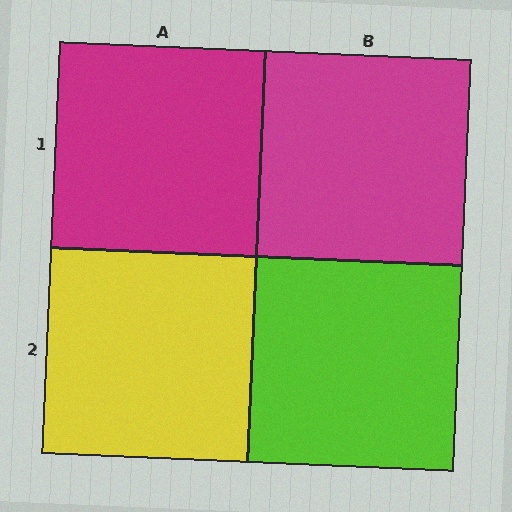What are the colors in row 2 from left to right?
Yellow, lime.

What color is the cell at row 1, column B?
Magenta.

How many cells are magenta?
2 cells are magenta.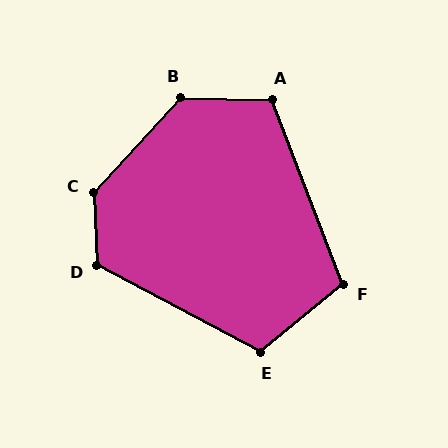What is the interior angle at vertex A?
Approximately 112 degrees (obtuse).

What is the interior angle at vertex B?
Approximately 131 degrees (obtuse).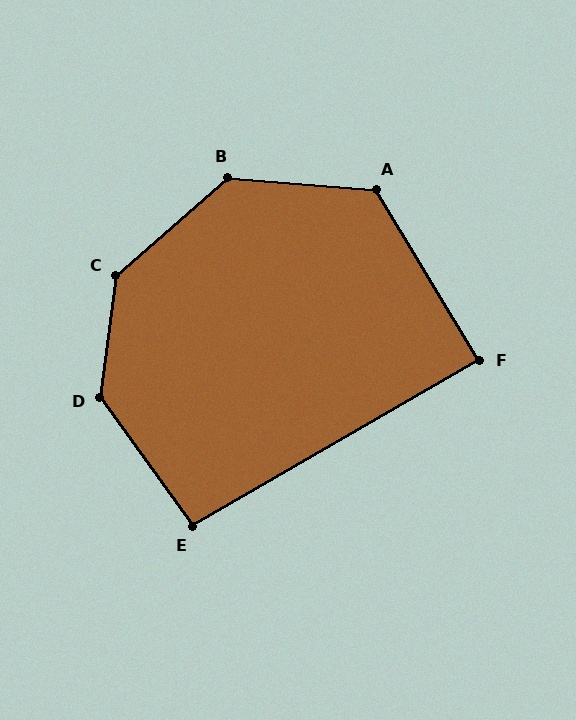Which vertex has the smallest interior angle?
F, at approximately 89 degrees.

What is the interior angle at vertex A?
Approximately 126 degrees (obtuse).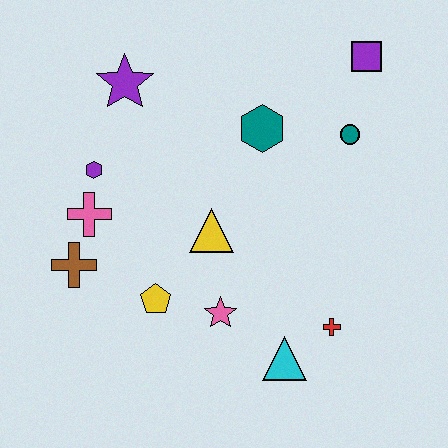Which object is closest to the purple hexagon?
The pink cross is closest to the purple hexagon.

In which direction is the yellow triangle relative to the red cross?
The yellow triangle is to the left of the red cross.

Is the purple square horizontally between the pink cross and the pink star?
No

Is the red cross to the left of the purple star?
No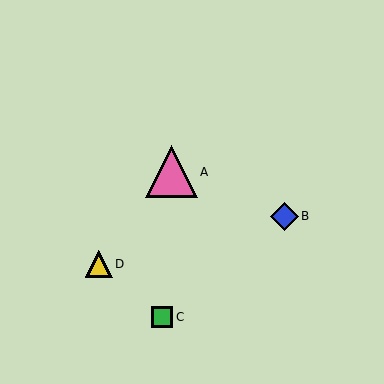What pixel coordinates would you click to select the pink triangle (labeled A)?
Click at (171, 172) to select the pink triangle A.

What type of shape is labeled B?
Shape B is a blue diamond.